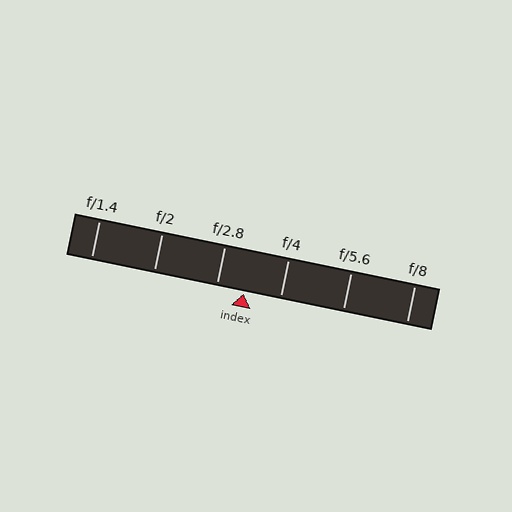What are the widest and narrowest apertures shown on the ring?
The widest aperture shown is f/1.4 and the narrowest is f/8.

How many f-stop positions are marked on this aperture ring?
There are 6 f-stop positions marked.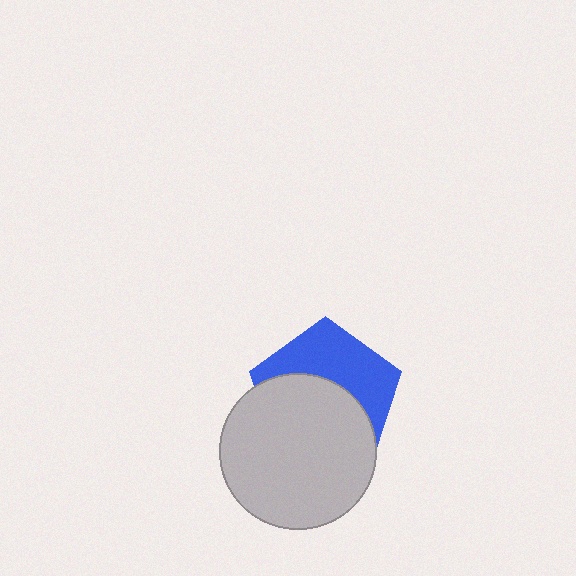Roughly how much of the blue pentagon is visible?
About half of it is visible (roughly 45%).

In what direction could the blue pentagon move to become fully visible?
The blue pentagon could move up. That would shift it out from behind the light gray circle entirely.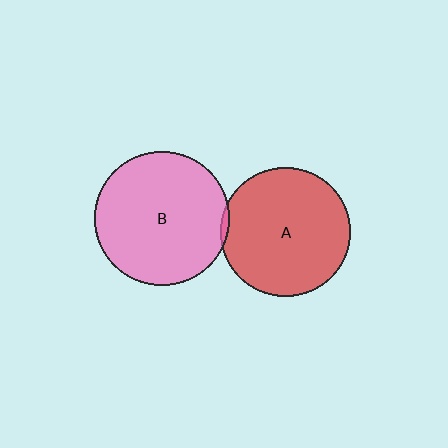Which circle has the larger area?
Circle B (pink).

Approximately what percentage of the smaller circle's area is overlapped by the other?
Approximately 5%.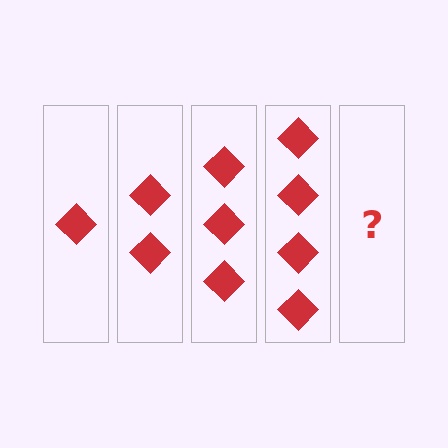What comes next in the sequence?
The next element should be 5 diamonds.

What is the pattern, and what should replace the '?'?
The pattern is that each step adds one more diamond. The '?' should be 5 diamonds.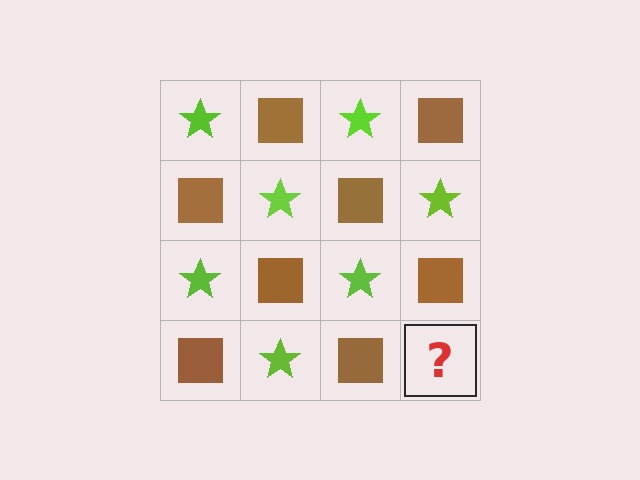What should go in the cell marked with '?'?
The missing cell should contain a lime star.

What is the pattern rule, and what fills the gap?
The rule is that it alternates lime star and brown square in a checkerboard pattern. The gap should be filled with a lime star.